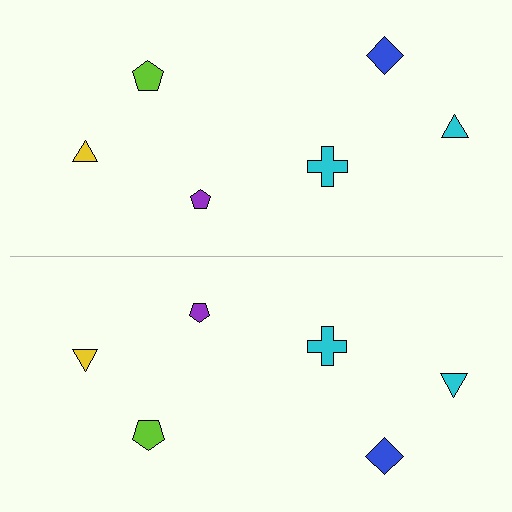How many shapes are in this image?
There are 12 shapes in this image.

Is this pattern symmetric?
Yes, this pattern has bilateral (reflection) symmetry.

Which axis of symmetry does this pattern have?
The pattern has a horizontal axis of symmetry running through the center of the image.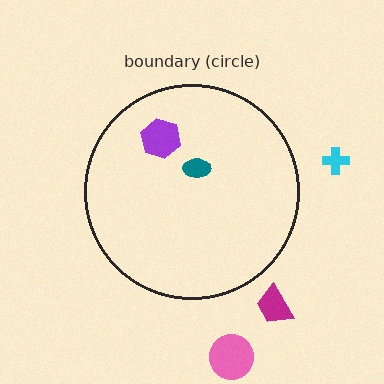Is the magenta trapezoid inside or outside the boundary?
Outside.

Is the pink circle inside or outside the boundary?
Outside.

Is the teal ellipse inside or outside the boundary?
Inside.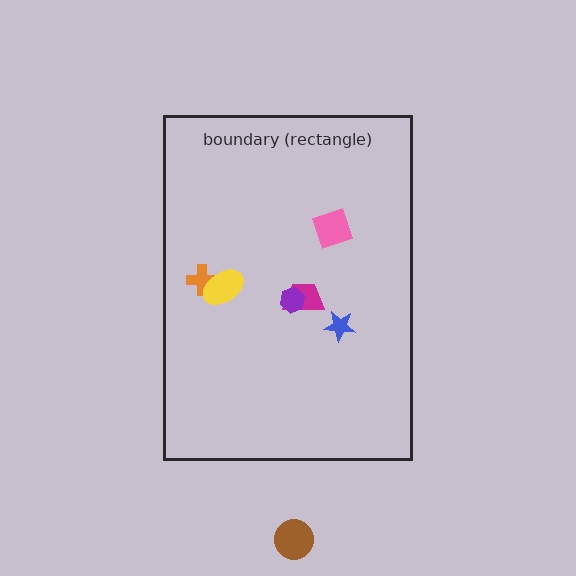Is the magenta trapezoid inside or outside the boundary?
Inside.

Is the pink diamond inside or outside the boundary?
Inside.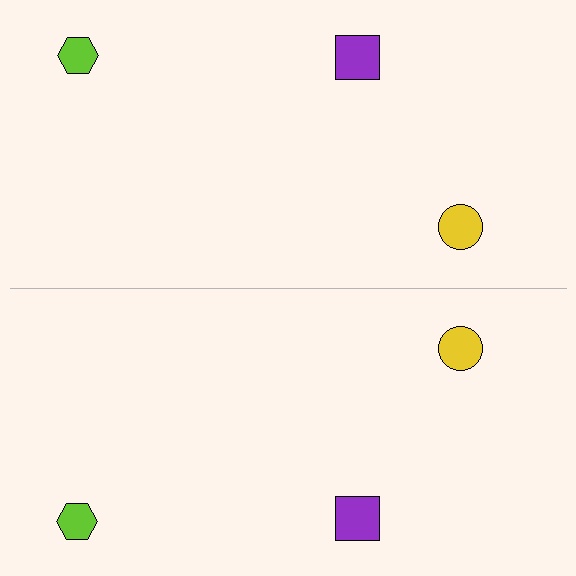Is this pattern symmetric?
Yes, this pattern has bilateral (reflection) symmetry.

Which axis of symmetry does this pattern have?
The pattern has a horizontal axis of symmetry running through the center of the image.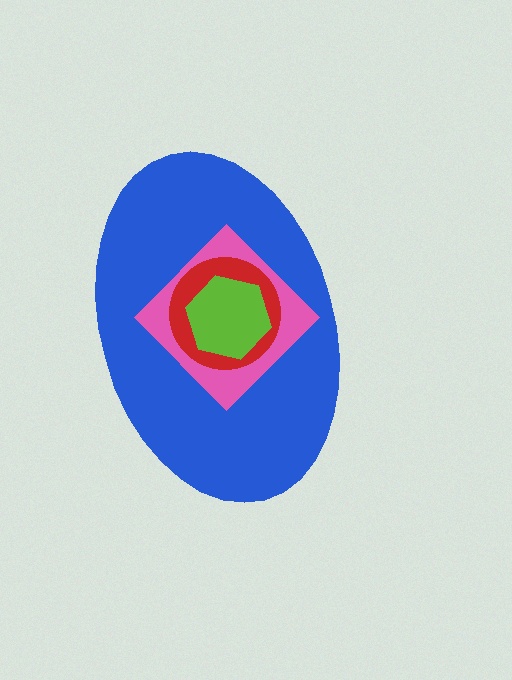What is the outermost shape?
The blue ellipse.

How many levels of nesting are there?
4.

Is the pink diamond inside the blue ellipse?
Yes.